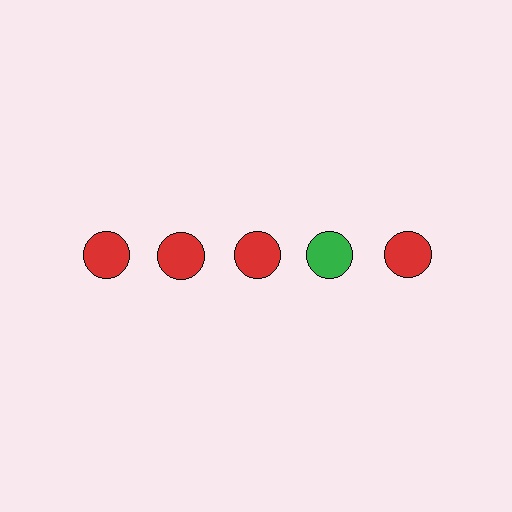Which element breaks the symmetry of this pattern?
The green circle in the top row, second from right column breaks the symmetry. All other shapes are red circles.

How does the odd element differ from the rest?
It has a different color: green instead of red.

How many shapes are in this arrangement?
There are 5 shapes arranged in a grid pattern.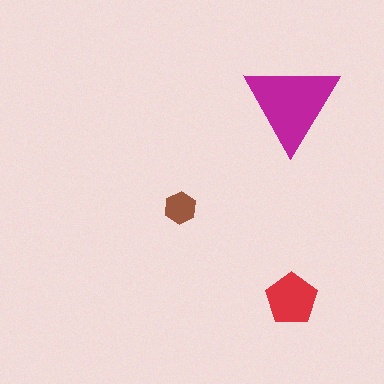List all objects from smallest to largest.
The brown hexagon, the red pentagon, the magenta triangle.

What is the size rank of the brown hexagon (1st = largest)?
3rd.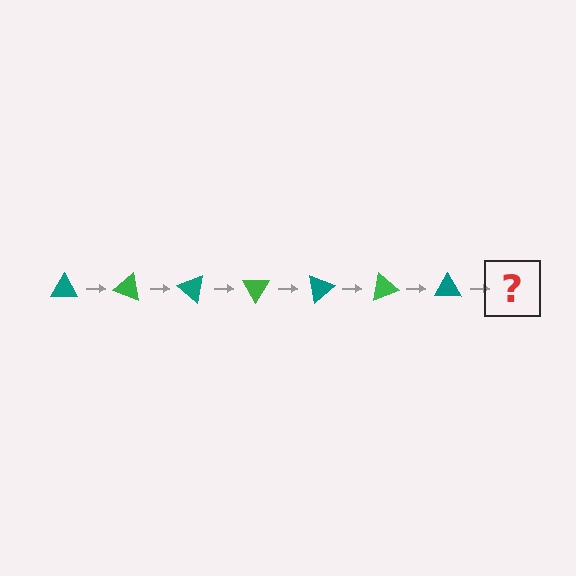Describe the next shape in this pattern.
It should be a green triangle, rotated 140 degrees from the start.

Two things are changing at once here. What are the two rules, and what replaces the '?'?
The two rules are that it rotates 20 degrees each step and the color cycles through teal and green. The '?' should be a green triangle, rotated 140 degrees from the start.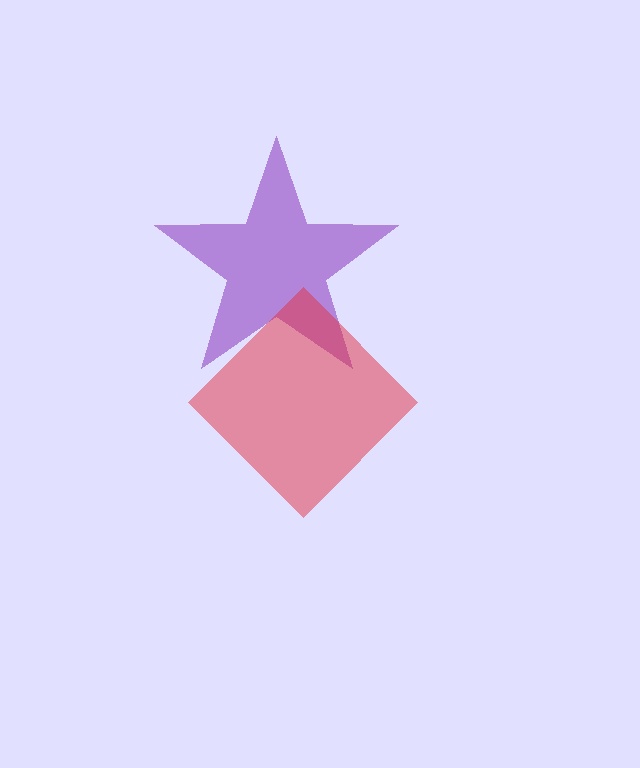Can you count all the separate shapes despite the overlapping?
Yes, there are 2 separate shapes.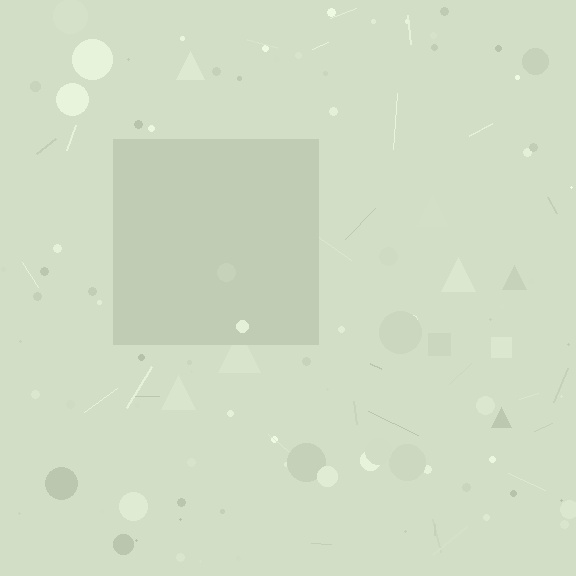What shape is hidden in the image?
A square is hidden in the image.